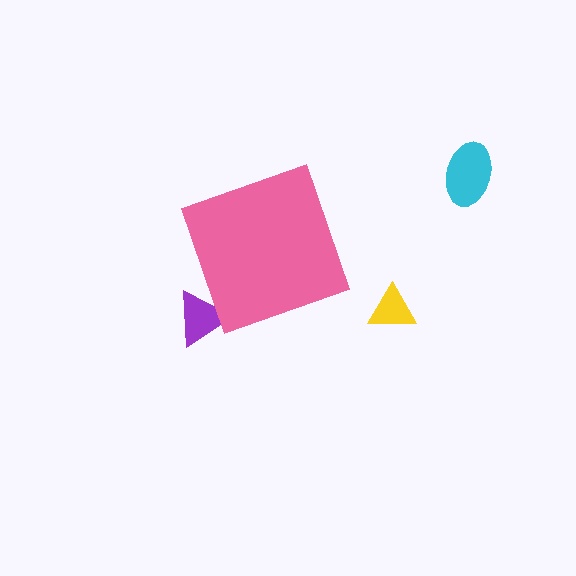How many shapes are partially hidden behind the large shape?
1 shape is partially hidden.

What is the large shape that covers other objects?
A pink diamond.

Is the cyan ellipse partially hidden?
No, the cyan ellipse is fully visible.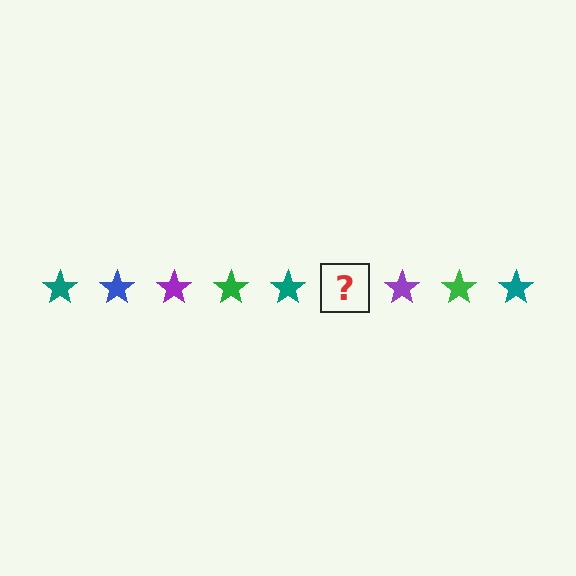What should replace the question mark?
The question mark should be replaced with a blue star.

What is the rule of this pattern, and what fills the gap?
The rule is that the pattern cycles through teal, blue, purple, green stars. The gap should be filled with a blue star.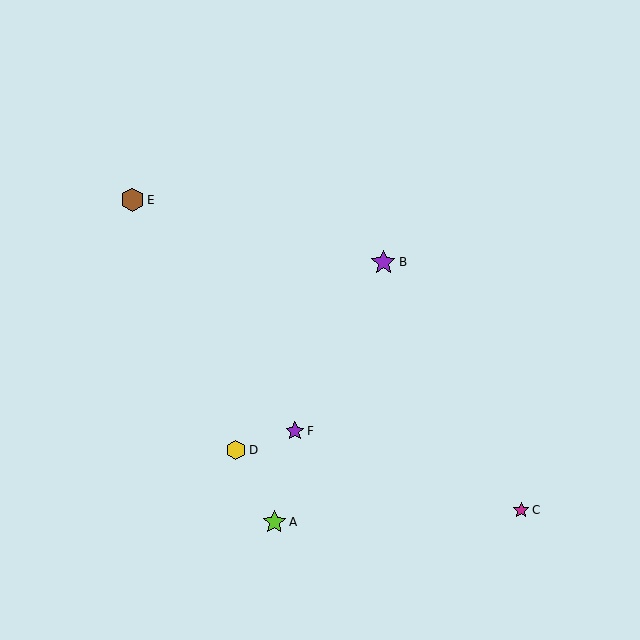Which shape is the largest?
The purple star (labeled B) is the largest.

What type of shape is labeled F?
Shape F is a purple star.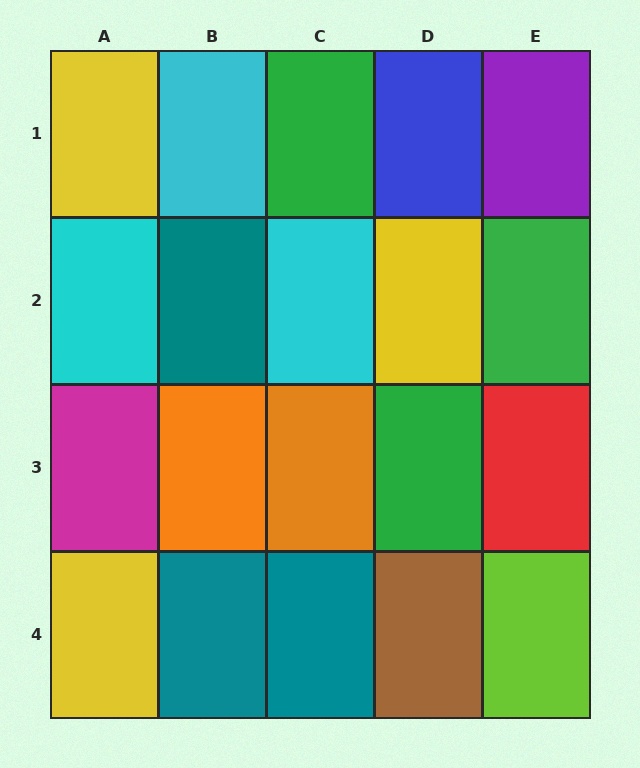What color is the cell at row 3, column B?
Orange.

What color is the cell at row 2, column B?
Teal.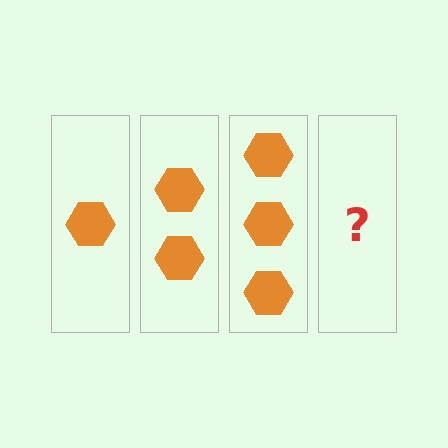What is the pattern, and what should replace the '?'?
The pattern is that each step adds one more hexagon. The '?' should be 4 hexagons.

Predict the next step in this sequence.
The next step is 4 hexagons.